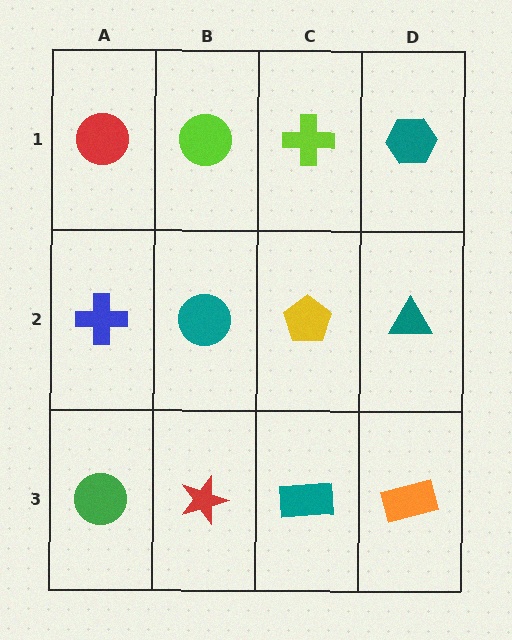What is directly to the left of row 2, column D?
A yellow pentagon.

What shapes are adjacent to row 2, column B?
A lime circle (row 1, column B), a red star (row 3, column B), a blue cross (row 2, column A), a yellow pentagon (row 2, column C).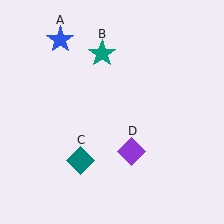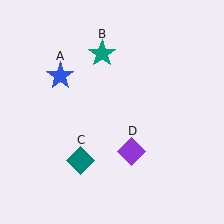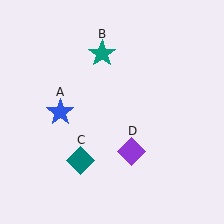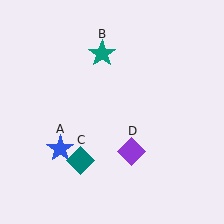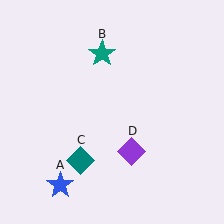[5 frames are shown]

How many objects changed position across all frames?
1 object changed position: blue star (object A).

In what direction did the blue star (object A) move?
The blue star (object A) moved down.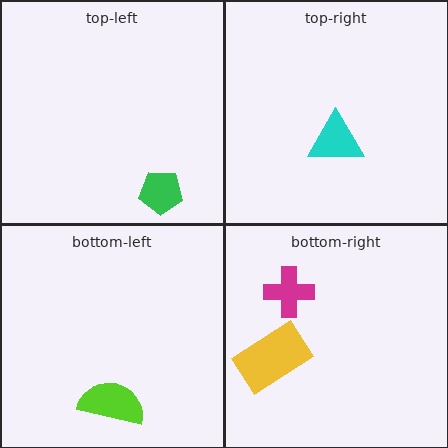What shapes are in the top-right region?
The cyan triangle.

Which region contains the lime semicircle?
The bottom-left region.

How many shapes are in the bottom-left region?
1.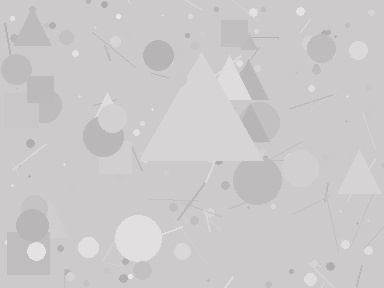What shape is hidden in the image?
A triangle is hidden in the image.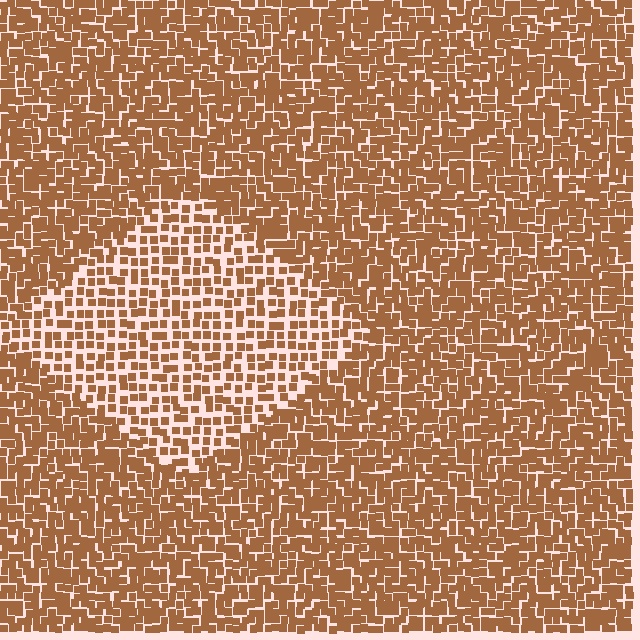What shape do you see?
I see a diamond.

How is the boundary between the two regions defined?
The boundary is defined by a change in element density (approximately 1.8x ratio). All elements are the same color, size, and shape.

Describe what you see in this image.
The image contains small brown elements arranged at two different densities. A diamond-shaped region is visible where the elements are less densely packed than the surrounding area.